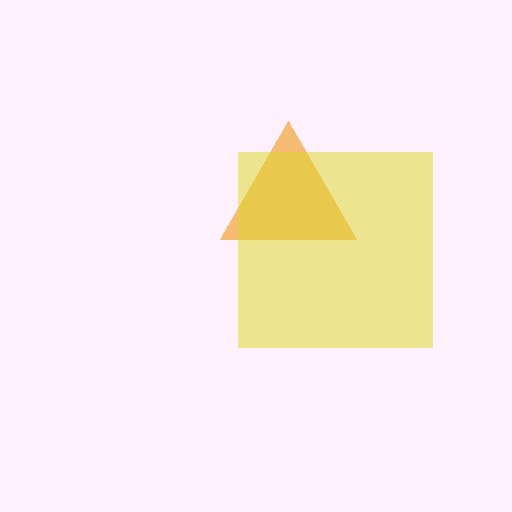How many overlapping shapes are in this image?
There are 2 overlapping shapes in the image.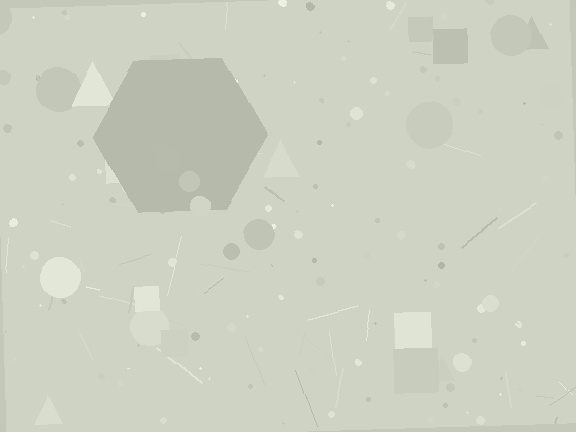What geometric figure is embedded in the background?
A hexagon is embedded in the background.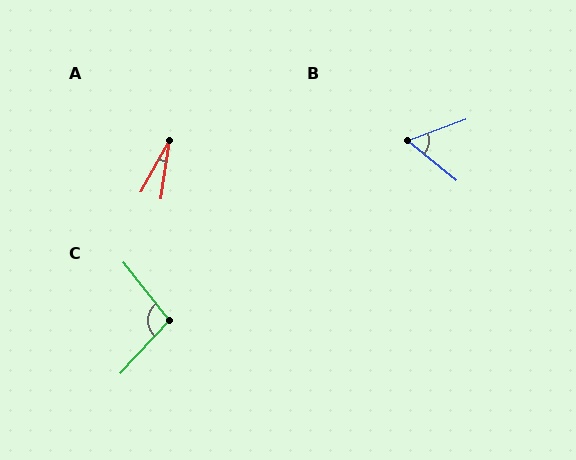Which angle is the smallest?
A, at approximately 21 degrees.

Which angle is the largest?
C, at approximately 99 degrees.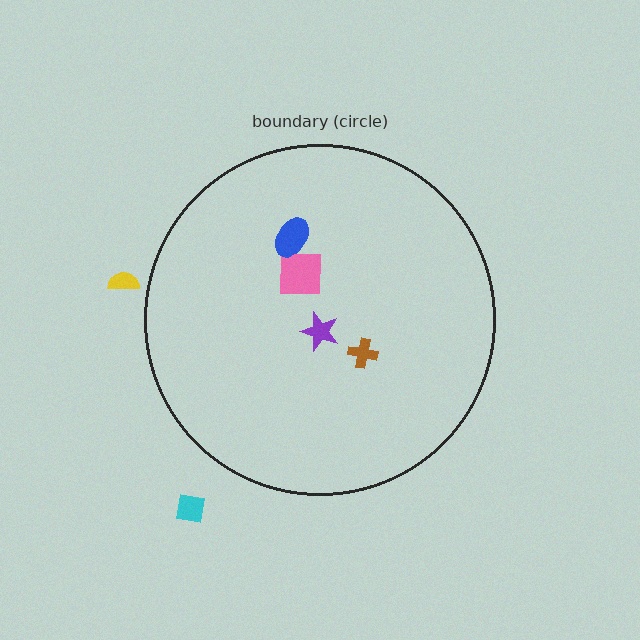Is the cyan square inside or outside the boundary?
Outside.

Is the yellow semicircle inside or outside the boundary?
Outside.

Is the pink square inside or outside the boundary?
Inside.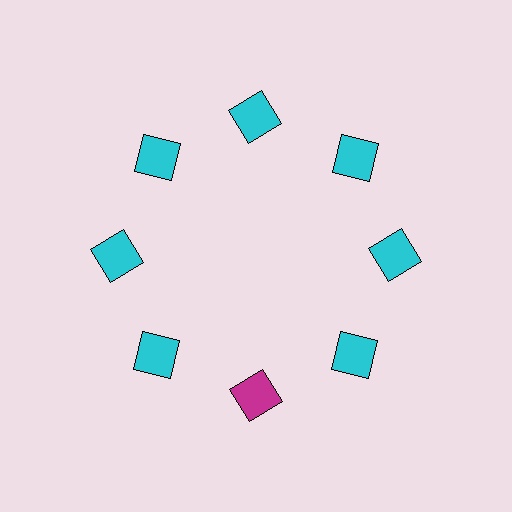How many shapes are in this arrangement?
There are 8 shapes arranged in a ring pattern.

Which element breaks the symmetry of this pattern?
The magenta square at roughly the 6 o'clock position breaks the symmetry. All other shapes are cyan squares.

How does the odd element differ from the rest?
It has a different color: magenta instead of cyan.